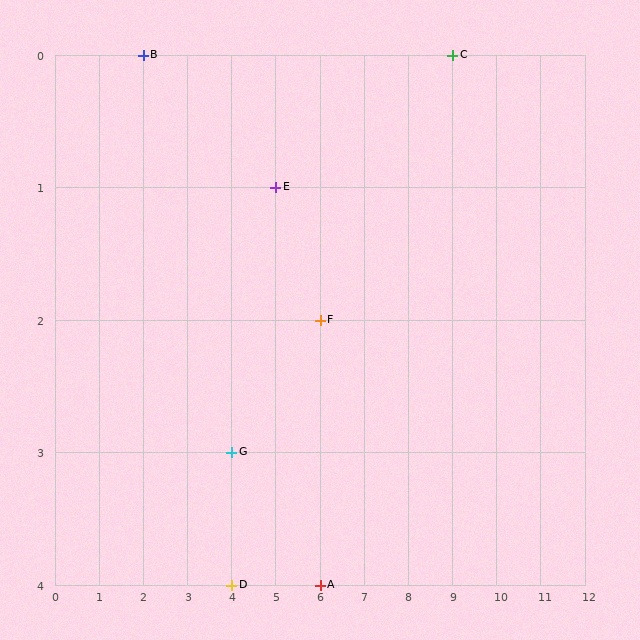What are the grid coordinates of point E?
Point E is at grid coordinates (5, 1).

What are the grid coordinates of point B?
Point B is at grid coordinates (2, 0).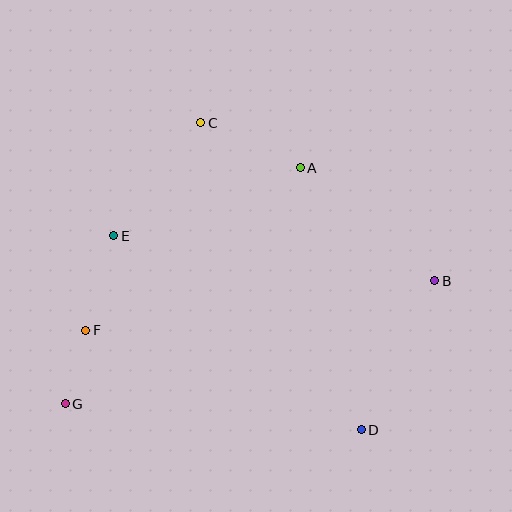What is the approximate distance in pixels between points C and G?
The distance between C and G is approximately 312 pixels.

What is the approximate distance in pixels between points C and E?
The distance between C and E is approximately 143 pixels.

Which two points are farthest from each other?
Points B and G are farthest from each other.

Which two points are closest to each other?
Points F and G are closest to each other.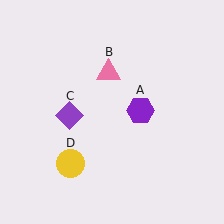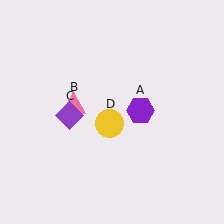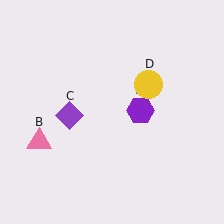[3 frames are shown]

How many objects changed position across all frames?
2 objects changed position: pink triangle (object B), yellow circle (object D).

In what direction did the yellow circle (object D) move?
The yellow circle (object D) moved up and to the right.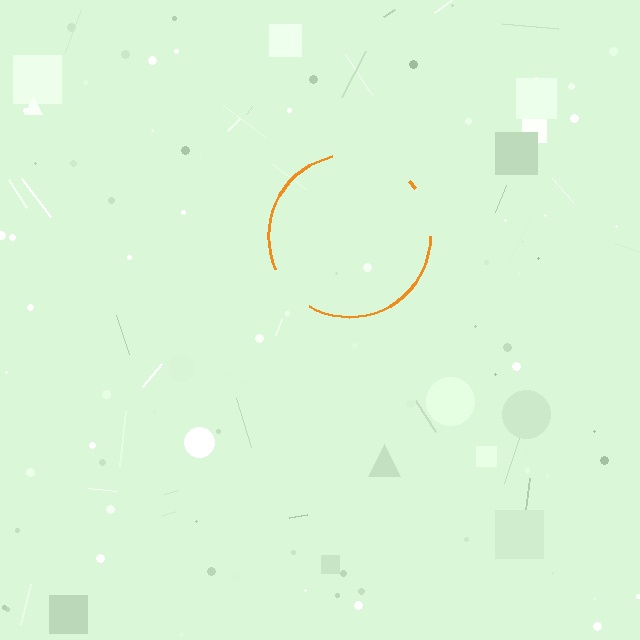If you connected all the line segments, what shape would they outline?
They would outline a circle.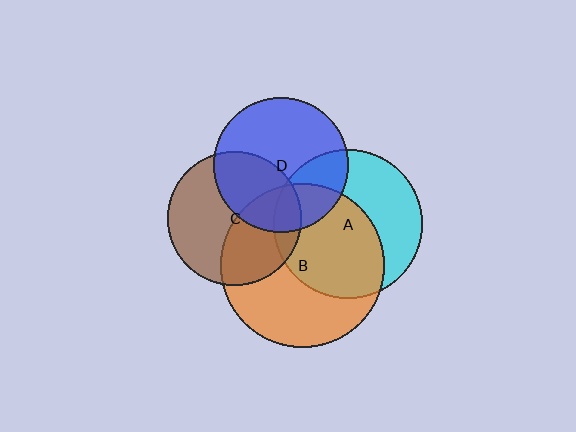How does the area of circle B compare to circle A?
Approximately 1.2 times.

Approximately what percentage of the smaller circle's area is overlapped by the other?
Approximately 35%.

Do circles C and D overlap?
Yes.